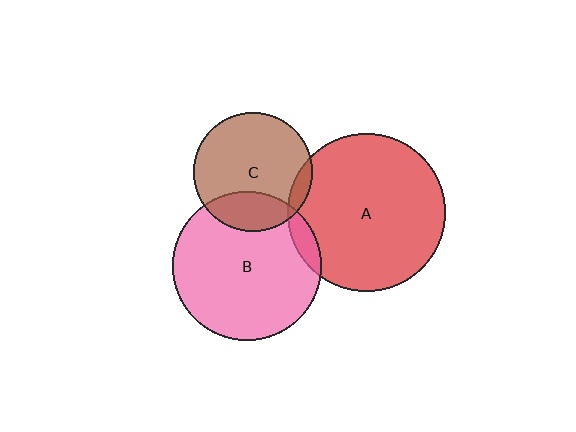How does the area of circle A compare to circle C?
Approximately 1.8 times.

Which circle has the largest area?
Circle A (red).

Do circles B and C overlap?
Yes.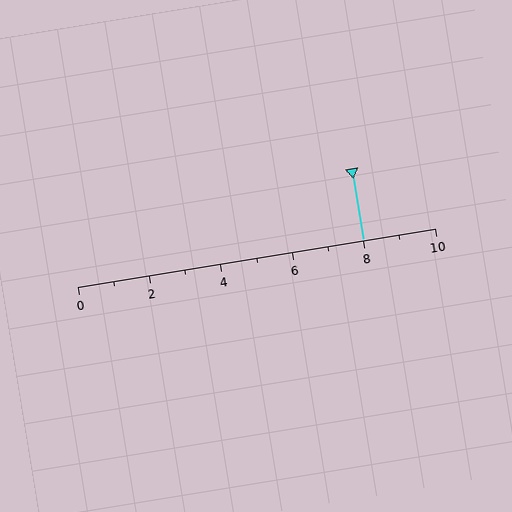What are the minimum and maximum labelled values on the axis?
The axis runs from 0 to 10.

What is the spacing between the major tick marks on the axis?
The major ticks are spaced 2 apart.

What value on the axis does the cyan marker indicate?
The marker indicates approximately 8.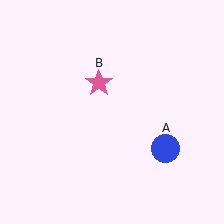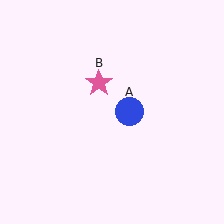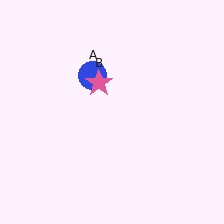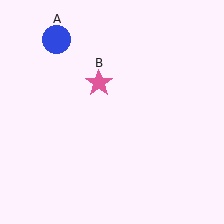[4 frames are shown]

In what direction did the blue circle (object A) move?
The blue circle (object A) moved up and to the left.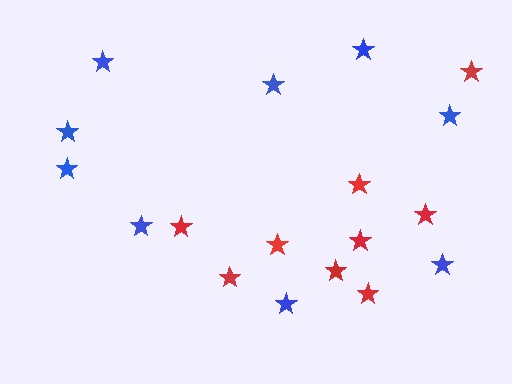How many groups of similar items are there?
There are 2 groups: one group of blue stars (9) and one group of red stars (9).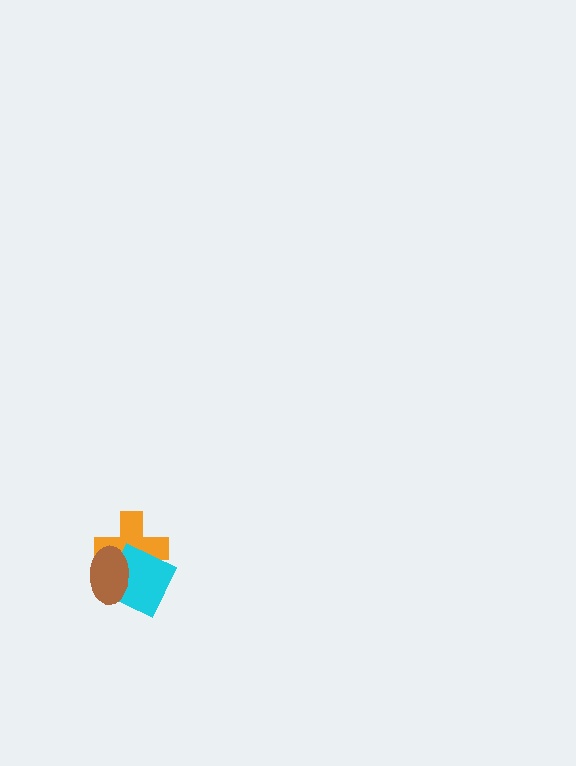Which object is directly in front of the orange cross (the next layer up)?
The cyan square is directly in front of the orange cross.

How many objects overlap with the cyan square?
2 objects overlap with the cyan square.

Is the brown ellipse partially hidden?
No, no other shape covers it.